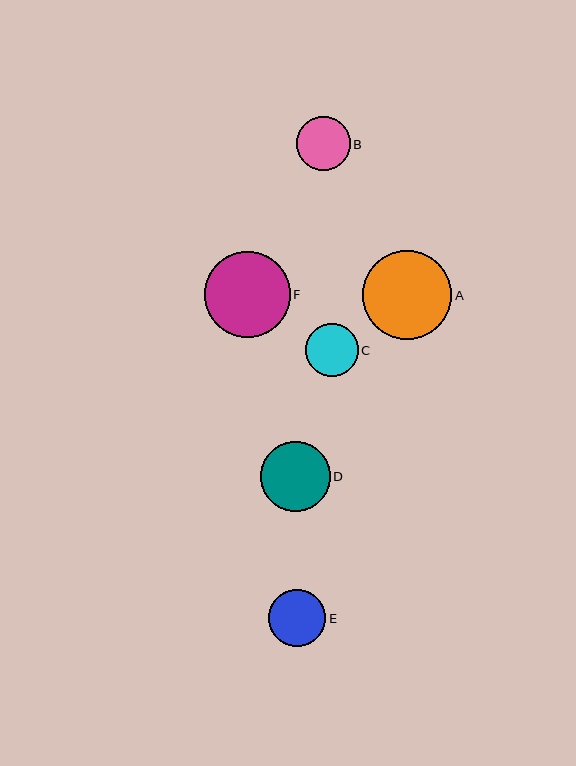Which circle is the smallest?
Circle C is the smallest with a size of approximately 53 pixels.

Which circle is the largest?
Circle A is the largest with a size of approximately 89 pixels.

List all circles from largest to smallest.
From largest to smallest: A, F, D, E, B, C.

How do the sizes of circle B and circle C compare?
Circle B and circle C are approximately the same size.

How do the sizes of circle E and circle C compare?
Circle E and circle C are approximately the same size.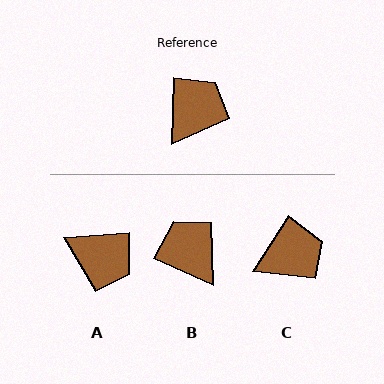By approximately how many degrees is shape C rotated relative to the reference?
Approximately 31 degrees clockwise.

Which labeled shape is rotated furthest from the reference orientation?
A, about 84 degrees away.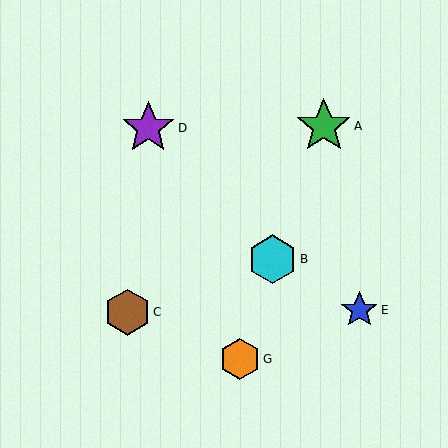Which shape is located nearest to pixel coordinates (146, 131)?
The purple star (labeled D) at (148, 128) is nearest to that location.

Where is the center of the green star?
The center of the green star is at (324, 126).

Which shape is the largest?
The green star (labeled A) is the largest.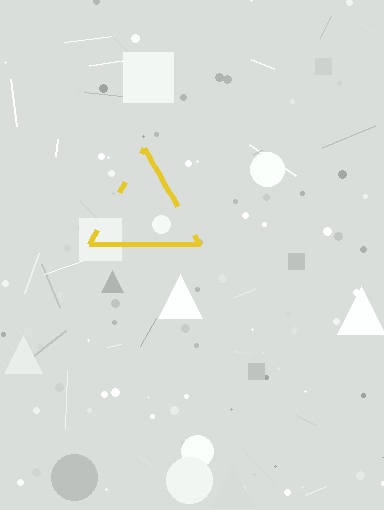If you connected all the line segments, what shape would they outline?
They would outline a triangle.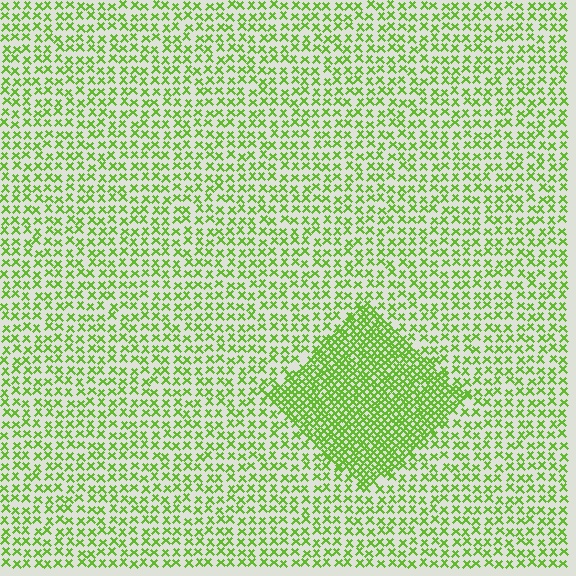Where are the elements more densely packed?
The elements are more densely packed inside the diamond boundary.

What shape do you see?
I see a diamond.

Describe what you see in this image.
The image contains small lime elements arranged at two different densities. A diamond-shaped region is visible where the elements are more densely packed than the surrounding area.